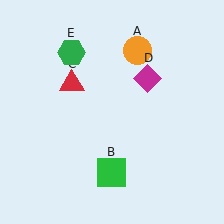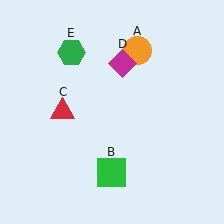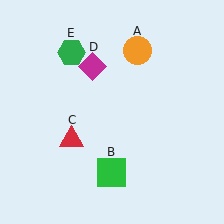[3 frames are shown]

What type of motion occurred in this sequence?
The red triangle (object C), magenta diamond (object D) rotated counterclockwise around the center of the scene.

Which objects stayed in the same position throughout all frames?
Orange circle (object A) and green square (object B) and green hexagon (object E) remained stationary.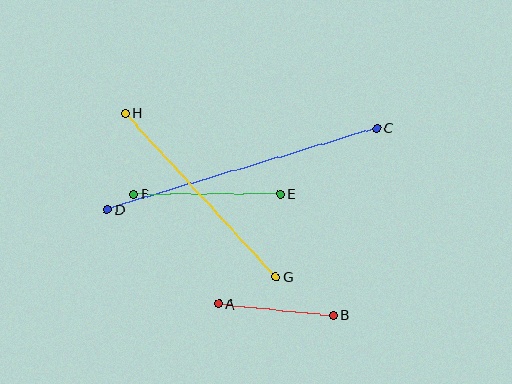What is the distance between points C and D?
The distance is approximately 281 pixels.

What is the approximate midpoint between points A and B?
The midpoint is at approximately (276, 310) pixels.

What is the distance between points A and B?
The distance is approximately 115 pixels.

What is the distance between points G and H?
The distance is approximately 222 pixels.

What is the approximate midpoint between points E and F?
The midpoint is at approximately (207, 194) pixels.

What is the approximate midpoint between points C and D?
The midpoint is at approximately (242, 169) pixels.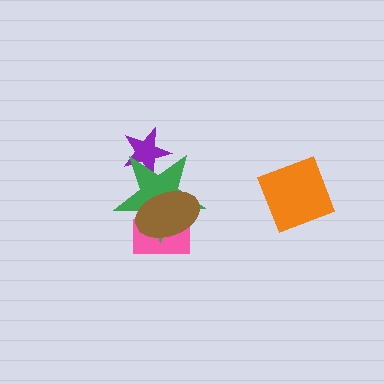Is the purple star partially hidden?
Yes, it is partially covered by another shape.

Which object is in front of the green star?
The brown ellipse is in front of the green star.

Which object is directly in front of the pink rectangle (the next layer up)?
The green star is directly in front of the pink rectangle.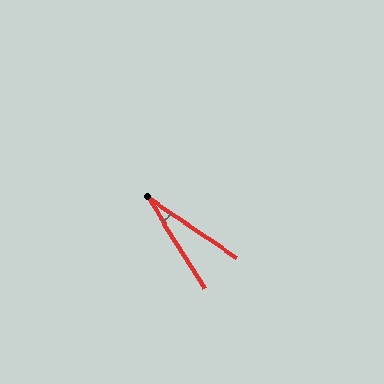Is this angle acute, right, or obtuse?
It is acute.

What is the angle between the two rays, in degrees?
Approximately 24 degrees.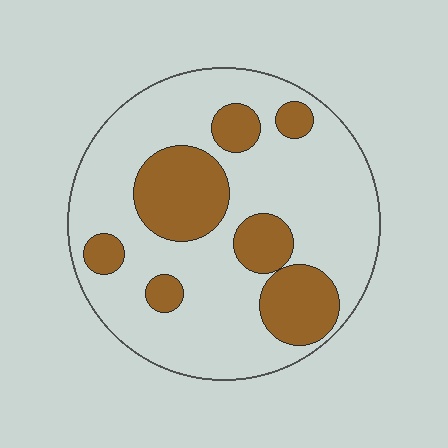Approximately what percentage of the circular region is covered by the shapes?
Approximately 25%.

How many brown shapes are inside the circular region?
7.